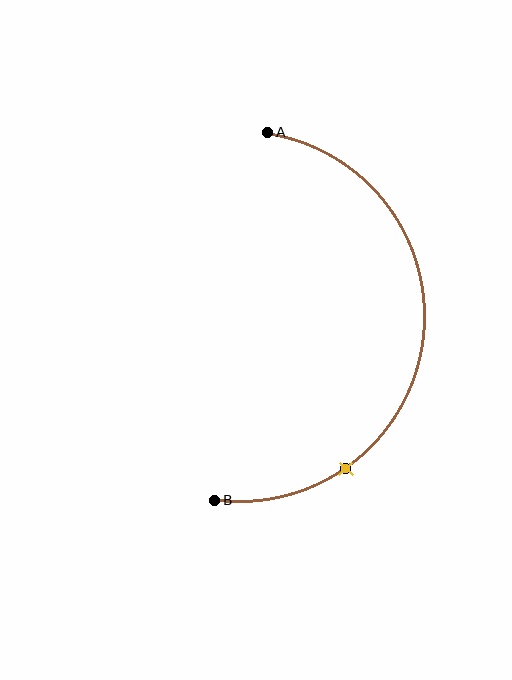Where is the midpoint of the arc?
The arc midpoint is the point on the curve farthest from the straight line joining A and B. It sits to the right of that line.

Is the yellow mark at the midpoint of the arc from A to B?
No. The yellow mark lies on the arc but is closer to endpoint B. The arc midpoint would be at the point on the curve equidistant along the arc from both A and B.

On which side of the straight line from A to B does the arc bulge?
The arc bulges to the right of the straight line connecting A and B.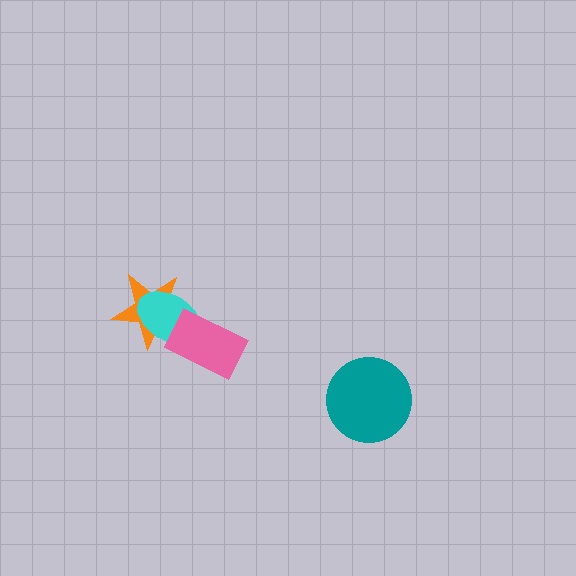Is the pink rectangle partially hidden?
No, no other shape covers it.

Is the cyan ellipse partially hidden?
Yes, it is partially covered by another shape.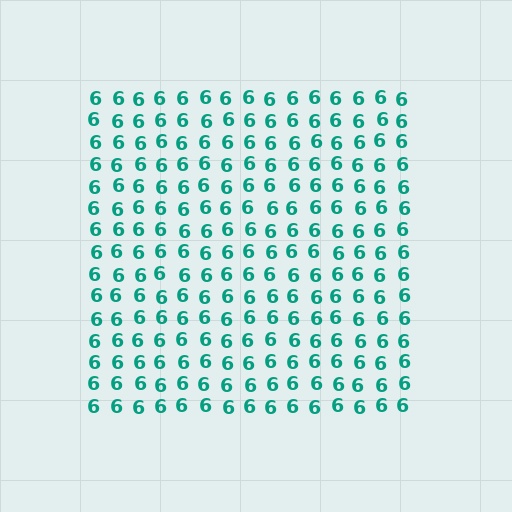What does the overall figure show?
The overall figure shows a square.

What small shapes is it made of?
It is made of small digit 6's.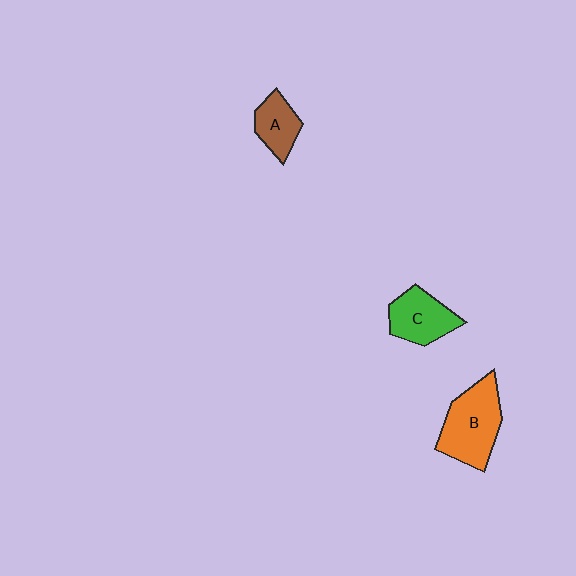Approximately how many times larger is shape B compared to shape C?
Approximately 1.4 times.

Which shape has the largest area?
Shape B (orange).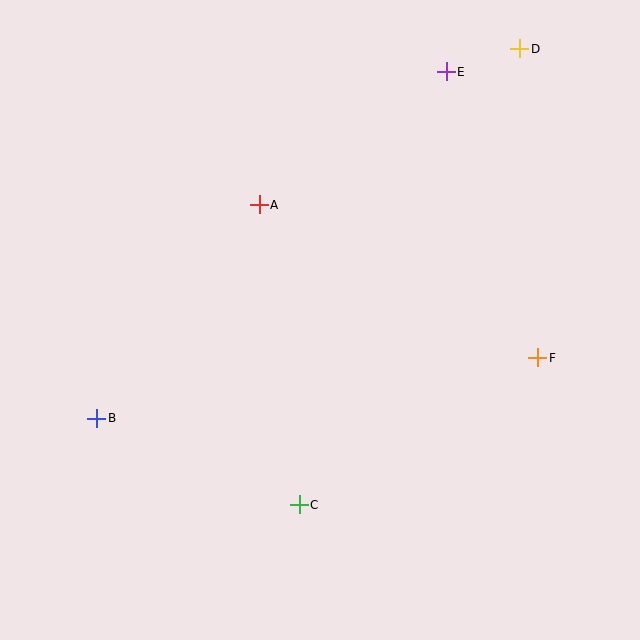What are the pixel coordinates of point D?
Point D is at (519, 49).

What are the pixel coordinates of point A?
Point A is at (259, 205).